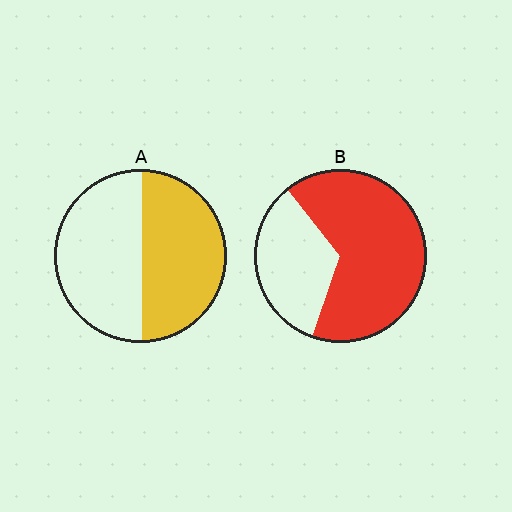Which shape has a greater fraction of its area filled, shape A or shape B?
Shape B.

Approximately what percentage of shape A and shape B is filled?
A is approximately 50% and B is approximately 65%.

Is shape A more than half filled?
Roughly half.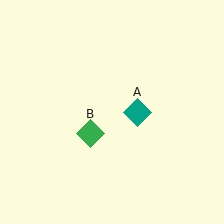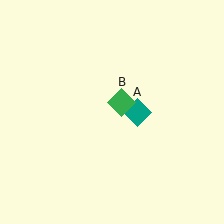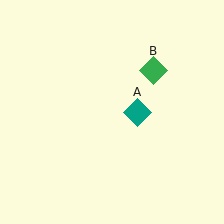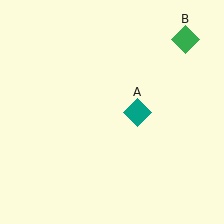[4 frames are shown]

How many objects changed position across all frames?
1 object changed position: green diamond (object B).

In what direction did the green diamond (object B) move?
The green diamond (object B) moved up and to the right.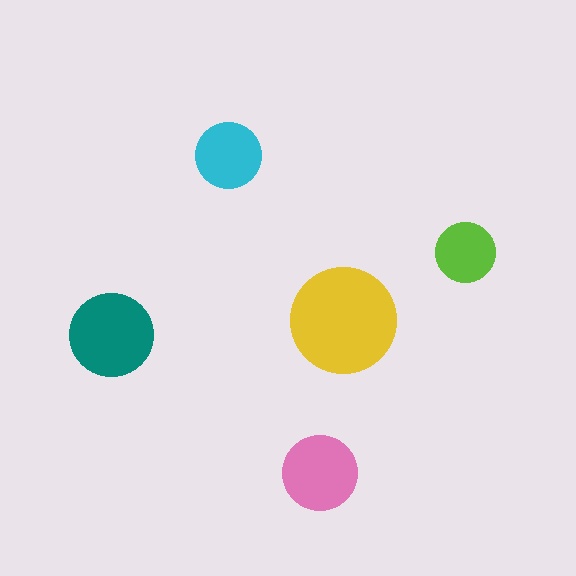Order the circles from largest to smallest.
the yellow one, the teal one, the pink one, the cyan one, the lime one.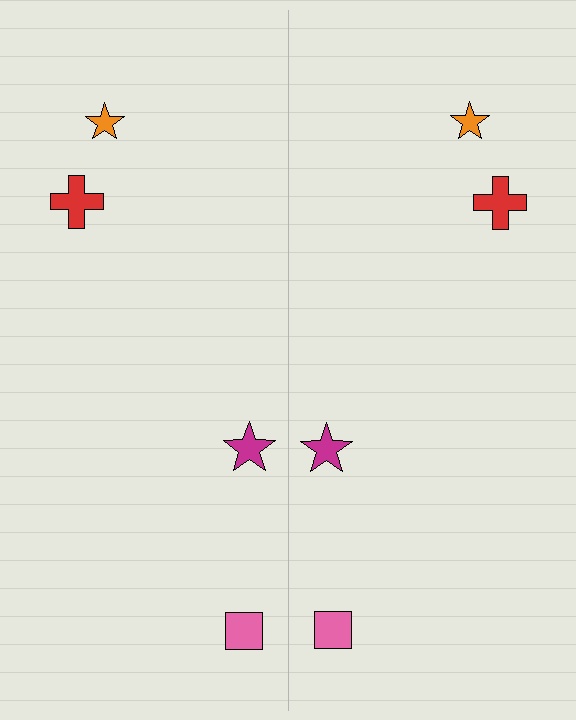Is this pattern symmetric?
Yes, this pattern has bilateral (reflection) symmetry.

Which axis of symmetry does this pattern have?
The pattern has a vertical axis of symmetry running through the center of the image.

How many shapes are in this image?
There are 8 shapes in this image.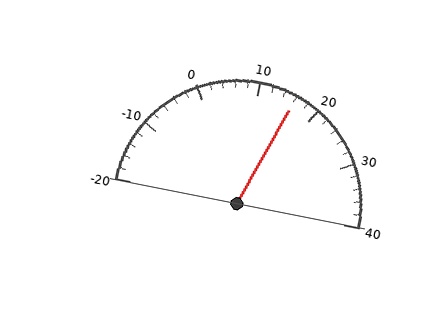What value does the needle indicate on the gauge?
The needle indicates approximately 16.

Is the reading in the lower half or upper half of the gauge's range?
The reading is in the upper half of the range (-20 to 40).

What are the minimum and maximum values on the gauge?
The gauge ranges from -20 to 40.